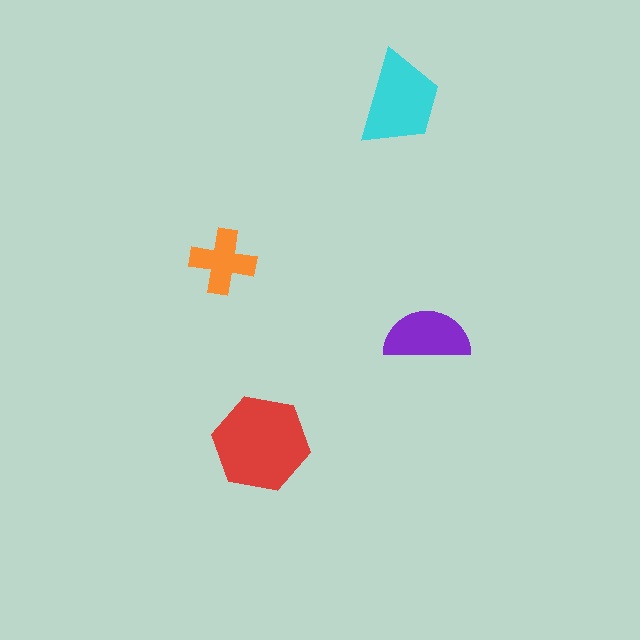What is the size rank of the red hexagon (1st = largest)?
1st.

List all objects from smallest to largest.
The orange cross, the purple semicircle, the cyan trapezoid, the red hexagon.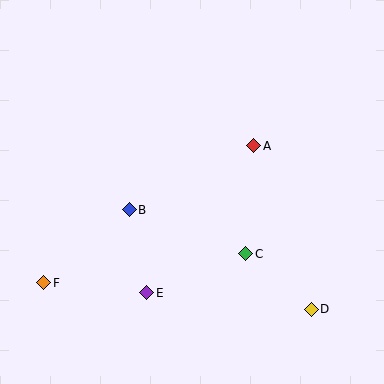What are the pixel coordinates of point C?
Point C is at (246, 254).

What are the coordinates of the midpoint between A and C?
The midpoint between A and C is at (250, 200).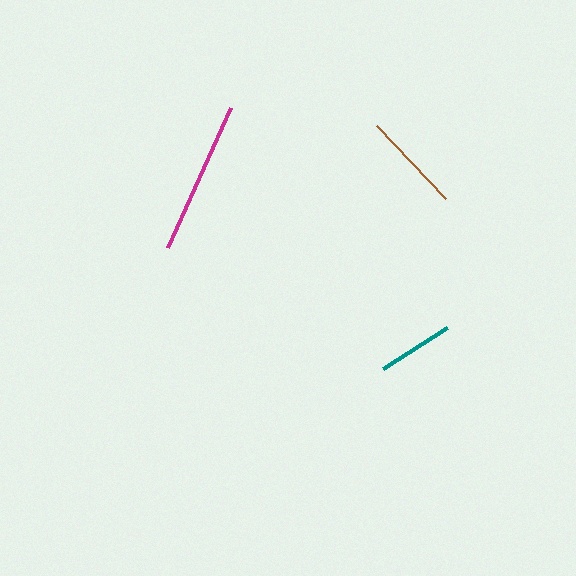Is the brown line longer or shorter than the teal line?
The brown line is longer than the teal line.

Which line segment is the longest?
The magenta line is the longest at approximately 154 pixels.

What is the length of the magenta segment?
The magenta segment is approximately 154 pixels long.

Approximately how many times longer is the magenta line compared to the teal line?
The magenta line is approximately 2.0 times the length of the teal line.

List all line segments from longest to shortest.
From longest to shortest: magenta, brown, teal.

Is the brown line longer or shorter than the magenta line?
The magenta line is longer than the brown line.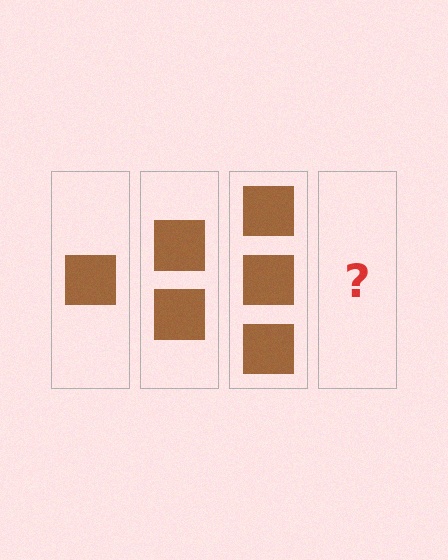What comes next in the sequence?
The next element should be 4 squares.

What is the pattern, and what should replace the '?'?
The pattern is that each step adds one more square. The '?' should be 4 squares.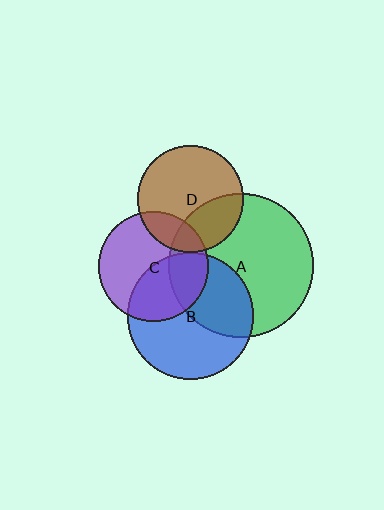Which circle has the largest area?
Circle A (green).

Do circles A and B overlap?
Yes.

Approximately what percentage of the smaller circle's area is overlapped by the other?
Approximately 40%.